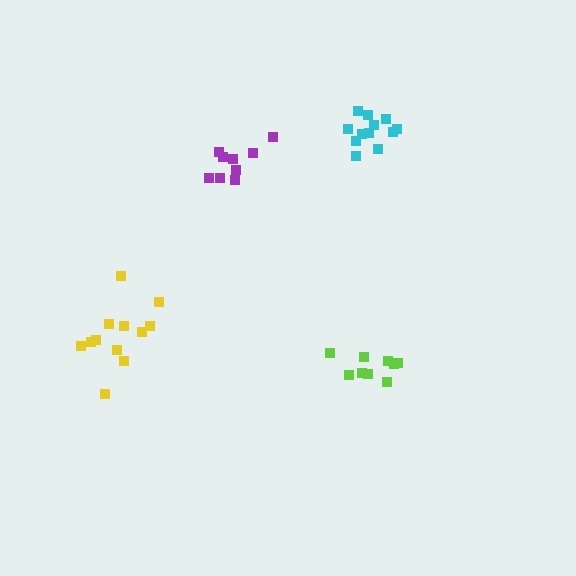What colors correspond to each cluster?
The clusters are colored: yellow, lime, cyan, purple.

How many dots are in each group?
Group 1: 12 dots, Group 2: 9 dots, Group 3: 12 dots, Group 4: 9 dots (42 total).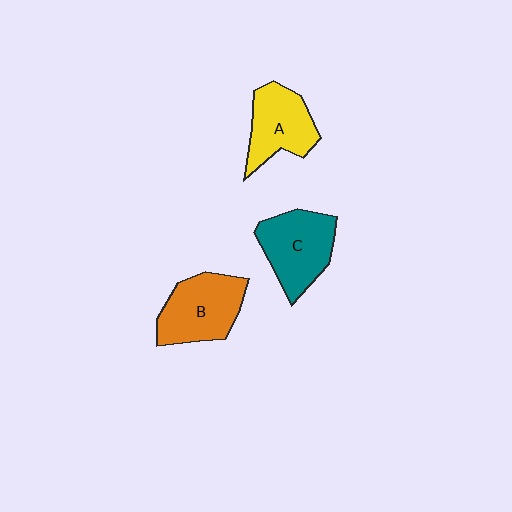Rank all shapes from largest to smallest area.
From largest to smallest: B (orange), C (teal), A (yellow).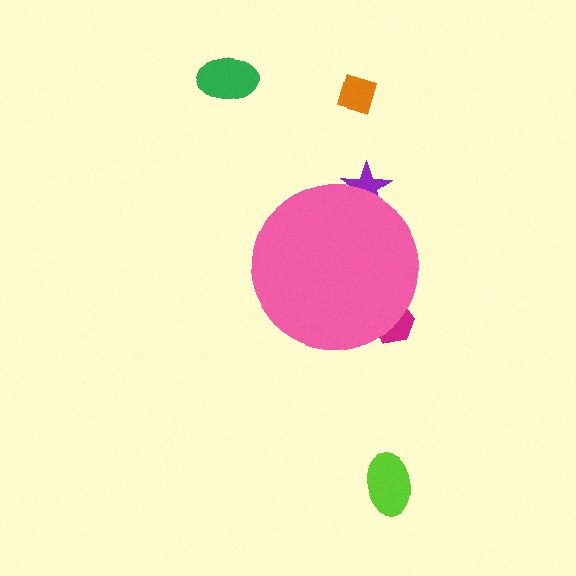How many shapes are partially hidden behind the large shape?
2 shapes are partially hidden.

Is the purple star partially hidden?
Yes, the purple star is partially hidden behind the pink circle.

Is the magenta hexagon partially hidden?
Yes, the magenta hexagon is partially hidden behind the pink circle.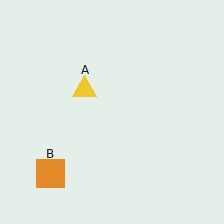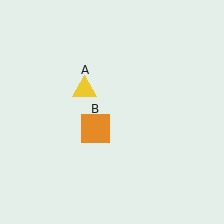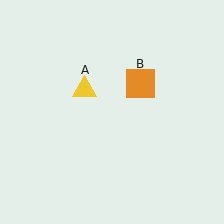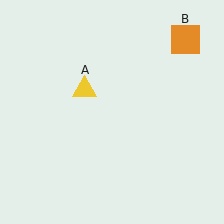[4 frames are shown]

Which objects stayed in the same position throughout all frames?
Yellow triangle (object A) remained stationary.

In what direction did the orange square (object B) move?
The orange square (object B) moved up and to the right.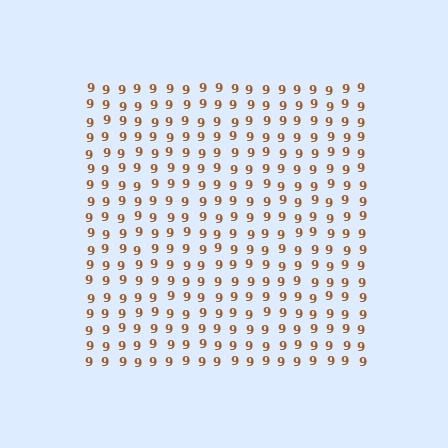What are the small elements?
The small elements are digit 9's.